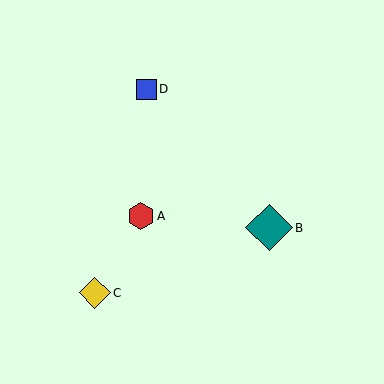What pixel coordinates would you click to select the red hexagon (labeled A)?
Click at (141, 216) to select the red hexagon A.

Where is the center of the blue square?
The center of the blue square is at (146, 89).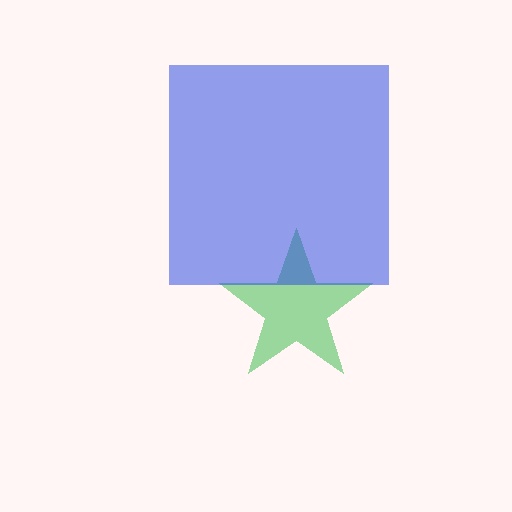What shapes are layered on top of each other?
The layered shapes are: a green star, a blue square.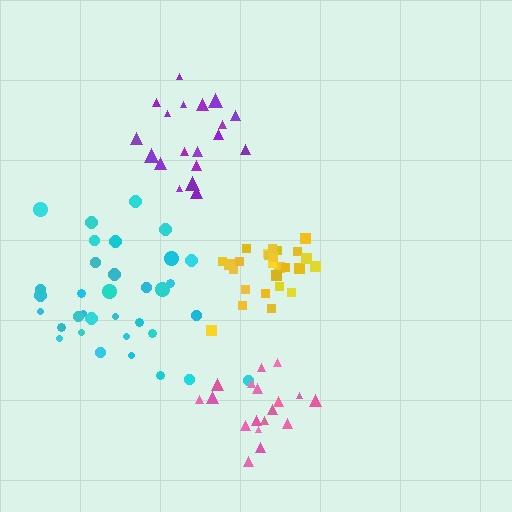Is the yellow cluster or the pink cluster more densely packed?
Yellow.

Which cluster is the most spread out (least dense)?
Cyan.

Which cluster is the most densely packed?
Yellow.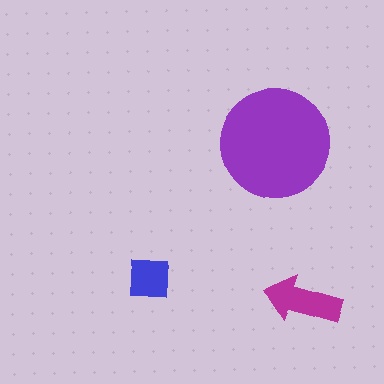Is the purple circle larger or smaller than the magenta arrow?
Larger.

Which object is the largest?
The purple circle.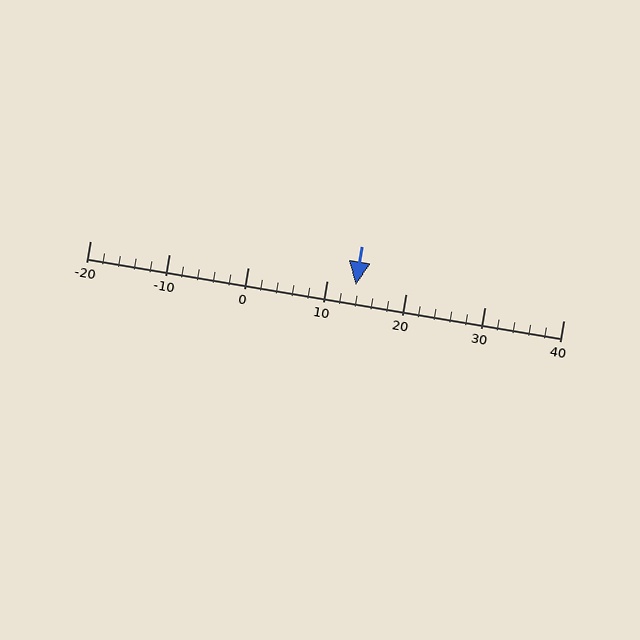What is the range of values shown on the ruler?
The ruler shows values from -20 to 40.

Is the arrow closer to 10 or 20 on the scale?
The arrow is closer to 10.